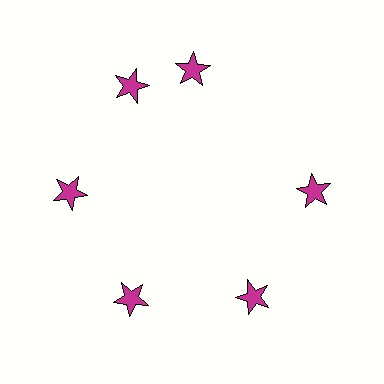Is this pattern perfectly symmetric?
No. The 6 magenta stars are arranged in a ring, but one element near the 1 o'clock position is rotated out of alignment along the ring, breaking the 6-fold rotational symmetry.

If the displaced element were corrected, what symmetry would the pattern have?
It would have 6-fold rotational symmetry — the pattern would map onto itself every 60 degrees.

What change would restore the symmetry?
The symmetry would be restored by rotating it back into even spacing with its neighbors so that all 6 stars sit at equal angles and equal distance from the center.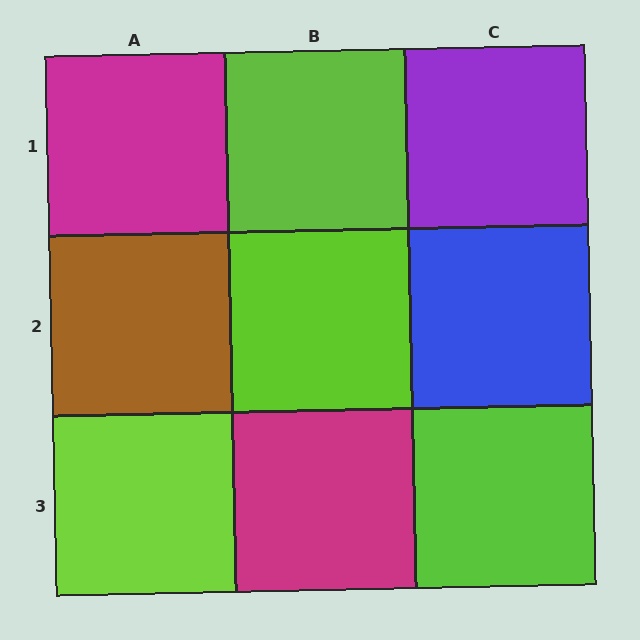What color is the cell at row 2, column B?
Lime.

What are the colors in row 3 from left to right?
Lime, magenta, lime.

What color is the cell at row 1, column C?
Purple.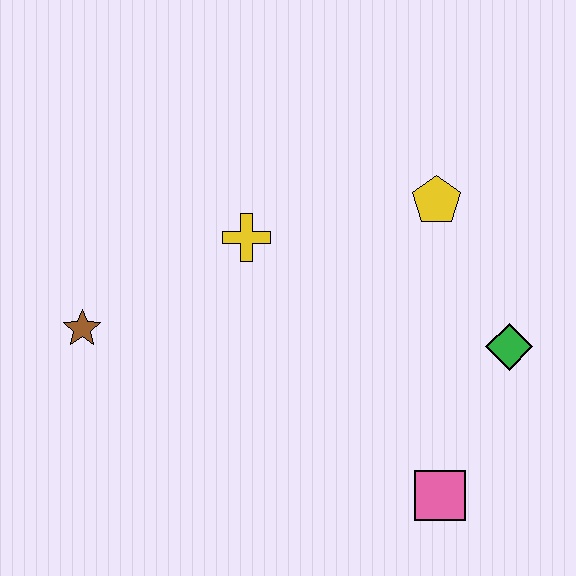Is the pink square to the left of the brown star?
No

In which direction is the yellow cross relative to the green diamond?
The yellow cross is to the left of the green diamond.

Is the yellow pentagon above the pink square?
Yes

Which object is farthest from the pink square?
The brown star is farthest from the pink square.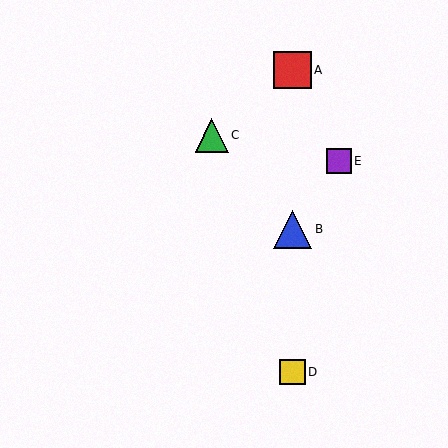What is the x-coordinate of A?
Object A is at x≈293.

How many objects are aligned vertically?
3 objects (A, B, D) are aligned vertically.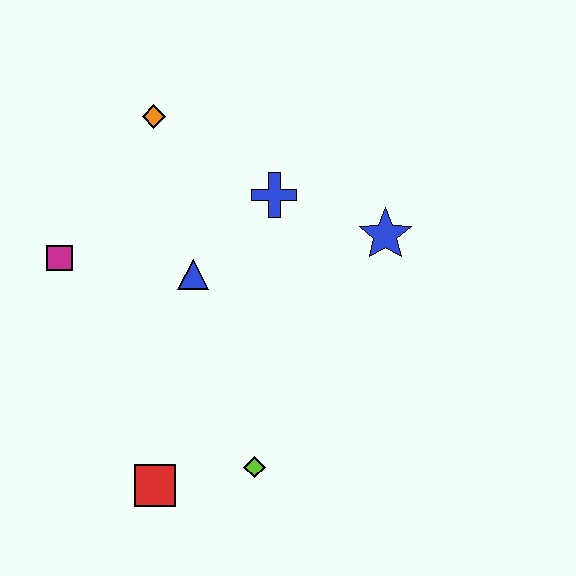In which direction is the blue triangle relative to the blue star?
The blue triangle is to the left of the blue star.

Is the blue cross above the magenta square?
Yes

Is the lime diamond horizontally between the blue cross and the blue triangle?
Yes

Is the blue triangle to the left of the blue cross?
Yes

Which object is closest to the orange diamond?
The blue cross is closest to the orange diamond.